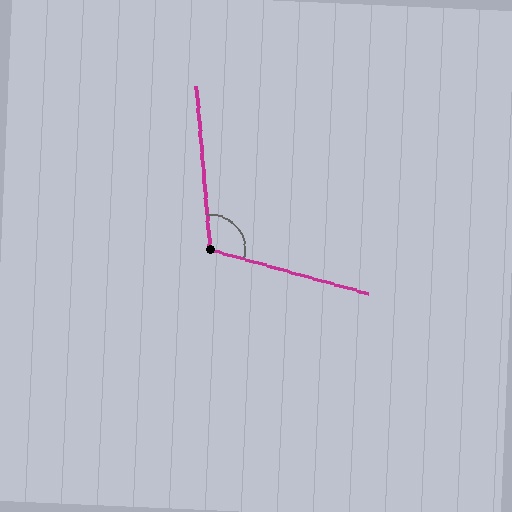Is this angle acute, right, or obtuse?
It is obtuse.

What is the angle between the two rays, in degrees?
Approximately 110 degrees.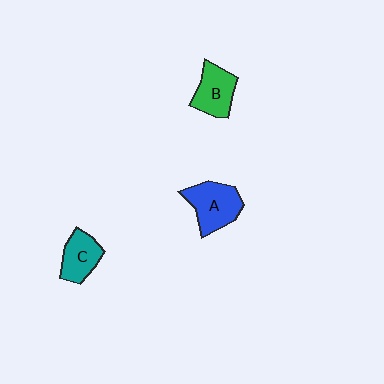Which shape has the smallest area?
Shape C (teal).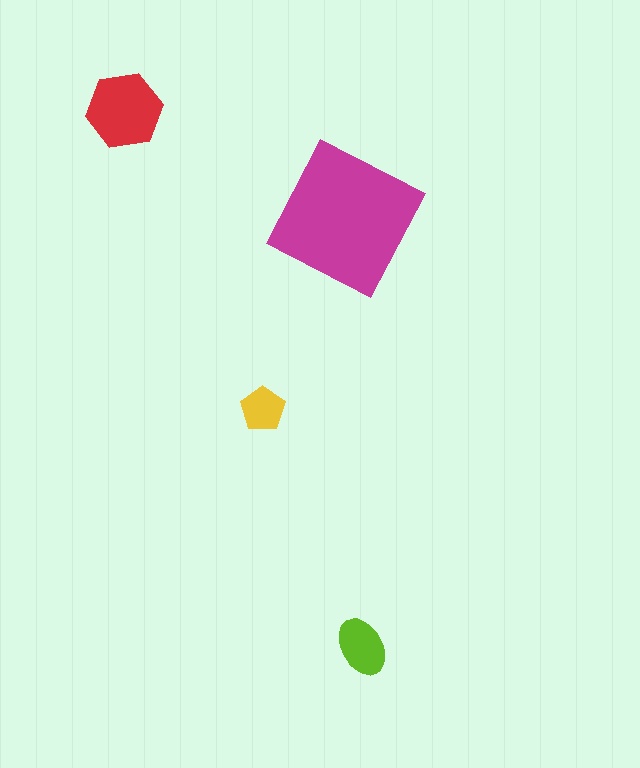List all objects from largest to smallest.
The magenta square, the red hexagon, the lime ellipse, the yellow pentagon.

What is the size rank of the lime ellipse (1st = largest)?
3rd.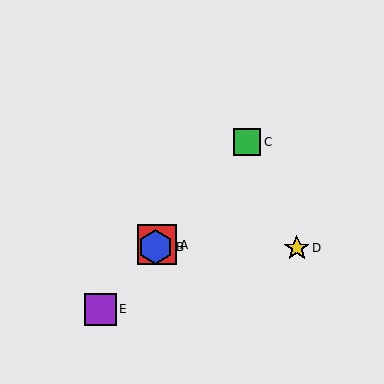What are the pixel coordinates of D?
Object D is at (297, 248).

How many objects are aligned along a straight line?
4 objects (A, B, C, E) are aligned along a straight line.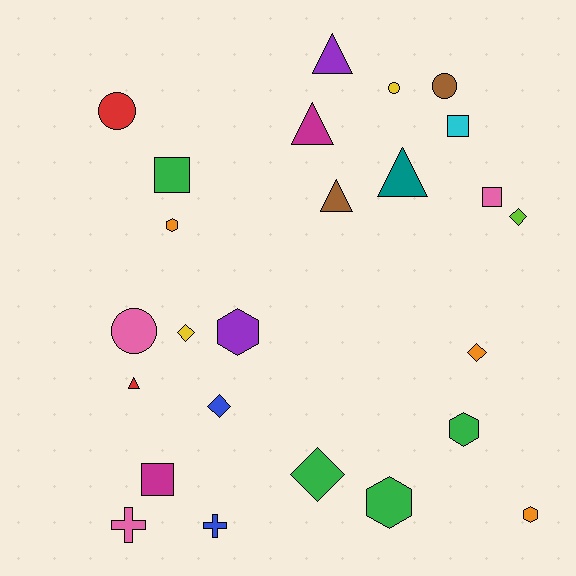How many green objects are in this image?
There are 4 green objects.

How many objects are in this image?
There are 25 objects.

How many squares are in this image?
There are 4 squares.